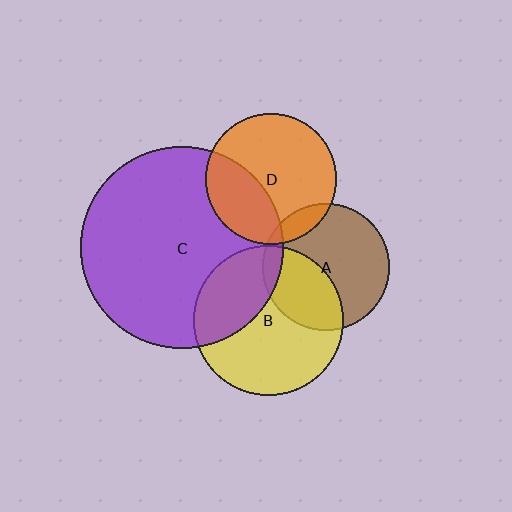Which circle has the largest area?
Circle C (purple).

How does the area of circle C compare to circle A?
Approximately 2.5 times.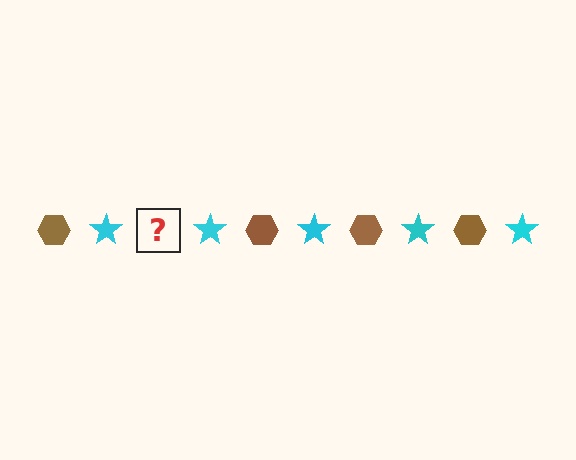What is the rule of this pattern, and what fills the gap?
The rule is that the pattern alternates between brown hexagon and cyan star. The gap should be filled with a brown hexagon.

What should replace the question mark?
The question mark should be replaced with a brown hexagon.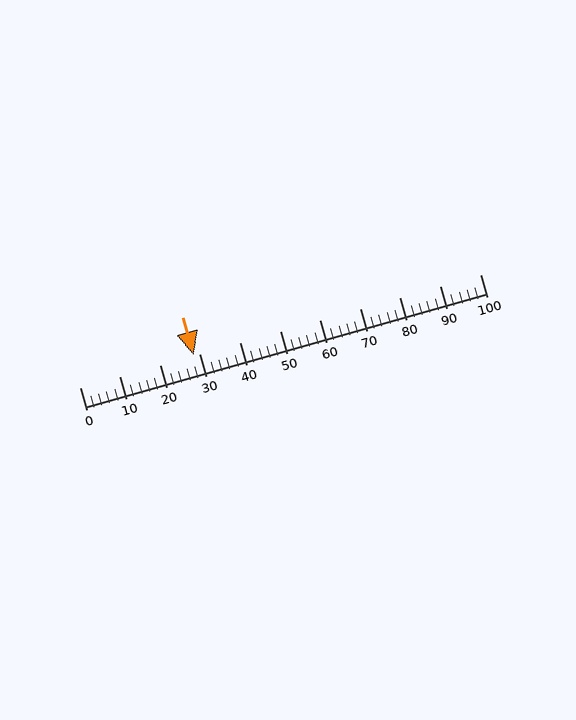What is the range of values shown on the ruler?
The ruler shows values from 0 to 100.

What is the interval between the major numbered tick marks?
The major tick marks are spaced 10 units apart.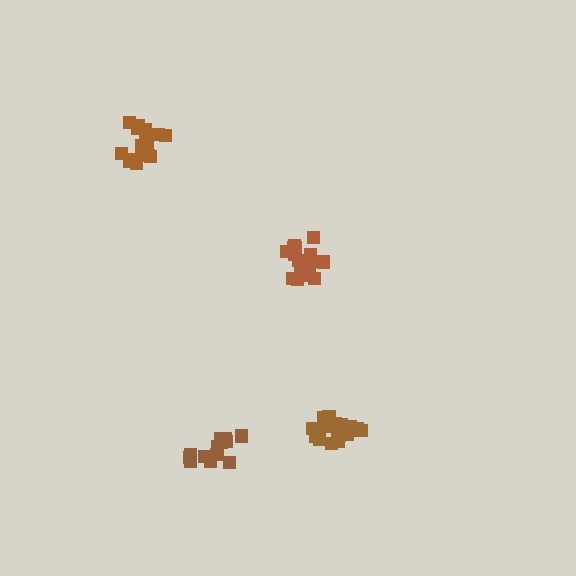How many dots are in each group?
Group 1: 18 dots, Group 2: 19 dots, Group 3: 19 dots, Group 4: 15 dots (71 total).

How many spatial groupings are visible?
There are 4 spatial groupings.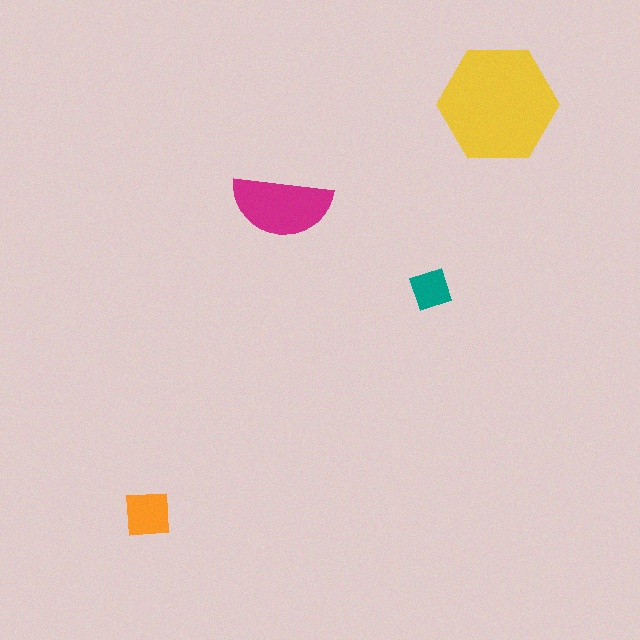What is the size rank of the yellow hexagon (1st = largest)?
1st.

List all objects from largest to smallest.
The yellow hexagon, the magenta semicircle, the orange square, the teal square.